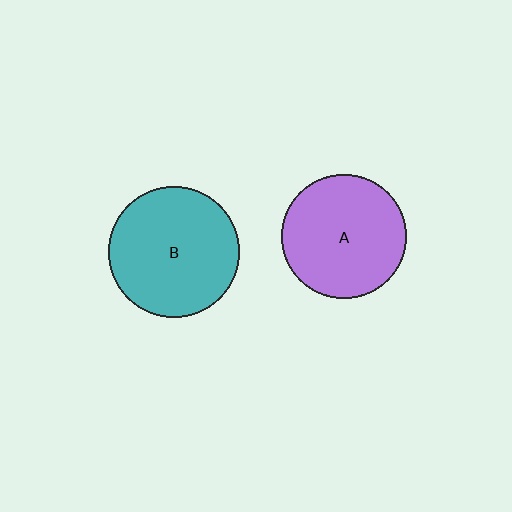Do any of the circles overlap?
No, none of the circles overlap.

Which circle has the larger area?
Circle B (teal).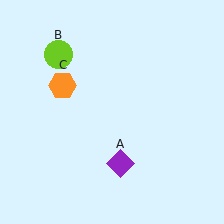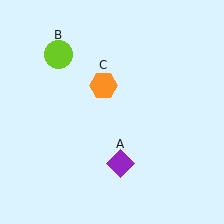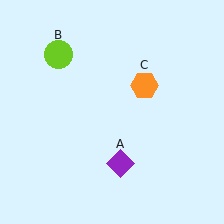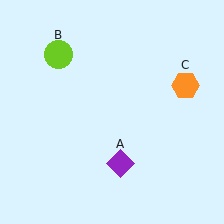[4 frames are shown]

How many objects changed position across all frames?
1 object changed position: orange hexagon (object C).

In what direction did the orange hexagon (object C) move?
The orange hexagon (object C) moved right.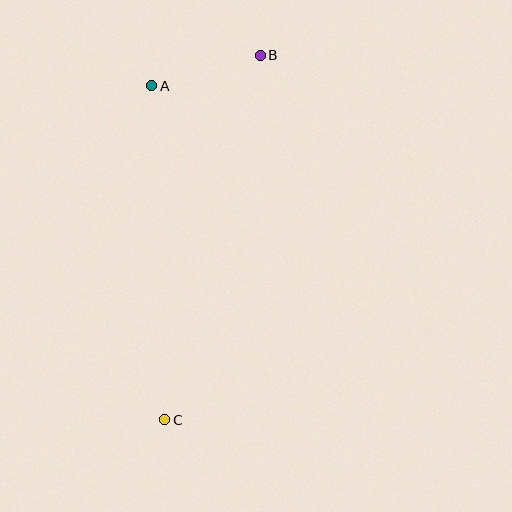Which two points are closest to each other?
Points A and B are closest to each other.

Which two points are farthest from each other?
Points B and C are farthest from each other.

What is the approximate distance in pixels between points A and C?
The distance between A and C is approximately 334 pixels.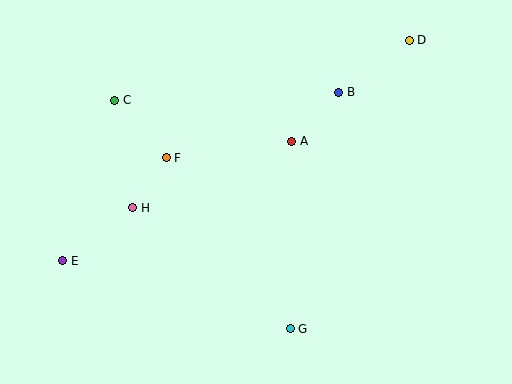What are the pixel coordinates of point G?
Point G is at (290, 329).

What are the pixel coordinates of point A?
Point A is at (292, 141).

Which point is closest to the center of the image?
Point A at (292, 141) is closest to the center.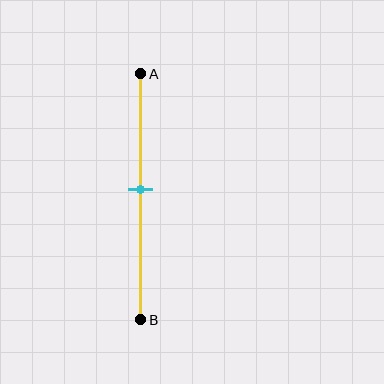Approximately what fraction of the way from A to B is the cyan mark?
The cyan mark is approximately 45% of the way from A to B.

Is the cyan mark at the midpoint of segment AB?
No, the mark is at about 45% from A, not at the 50% midpoint.